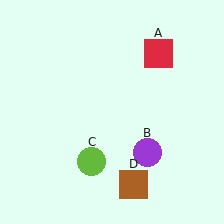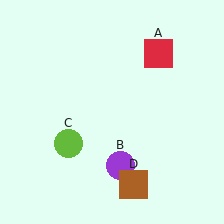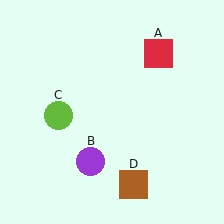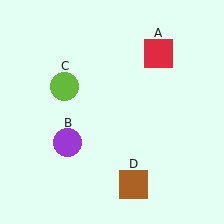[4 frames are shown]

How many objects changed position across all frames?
2 objects changed position: purple circle (object B), lime circle (object C).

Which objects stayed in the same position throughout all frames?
Red square (object A) and brown square (object D) remained stationary.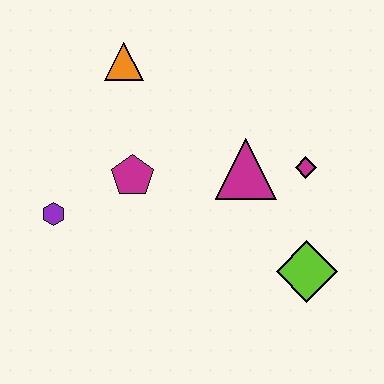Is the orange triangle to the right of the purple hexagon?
Yes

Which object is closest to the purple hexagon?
The magenta pentagon is closest to the purple hexagon.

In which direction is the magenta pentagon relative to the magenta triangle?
The magenta pentagon is to the left of the magenta triangle.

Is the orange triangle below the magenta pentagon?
No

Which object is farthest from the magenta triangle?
The purple hexagon is farthest from the magenta triangle.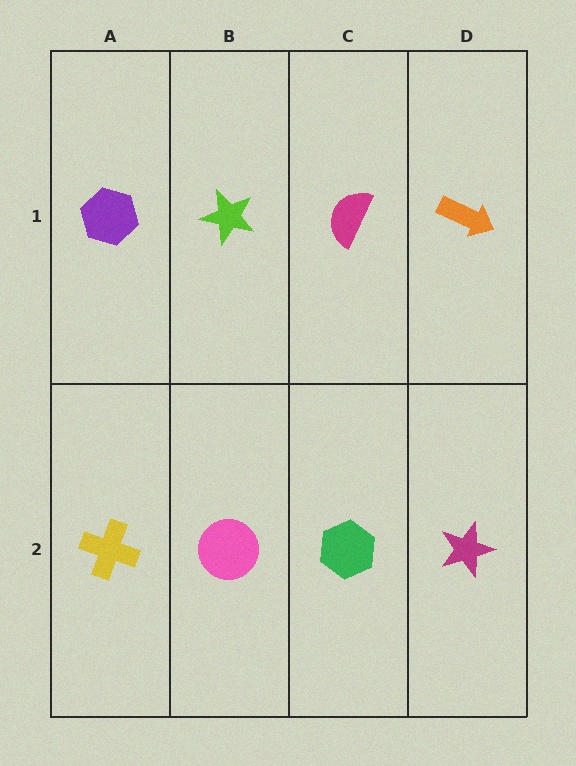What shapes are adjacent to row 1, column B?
A pink circle (row 2, column B), a purple hexagon (row 1, column A), a magenta semicircle (row 1, column C).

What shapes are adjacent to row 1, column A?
A yellow cross (row 2, column A), a lime star (row 1, column B).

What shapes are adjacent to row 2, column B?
A lime star (row 1, column B), a yellow cross (row 2, column A), a green hexagon (row 2, column C).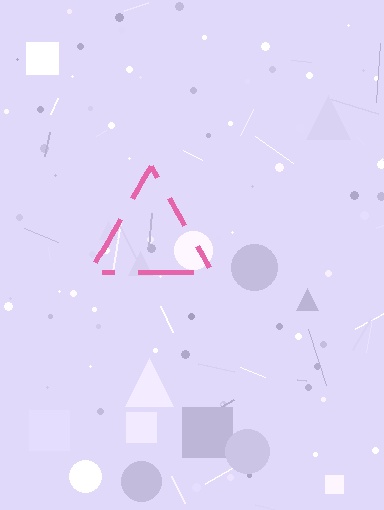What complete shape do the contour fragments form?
The contour fragments form a triangle.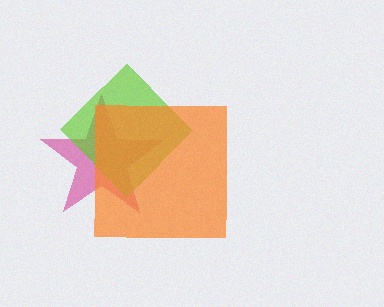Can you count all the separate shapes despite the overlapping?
Yes, there are 3 separate shapes.